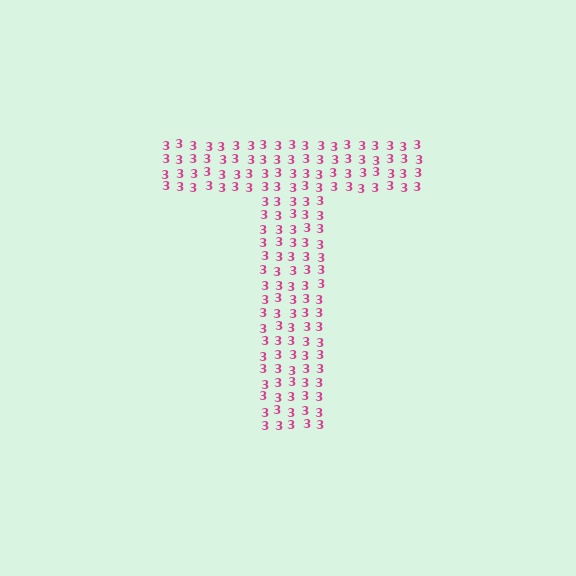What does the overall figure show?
The overall figure shows the letter T.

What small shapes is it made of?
It is made of small digit 3's.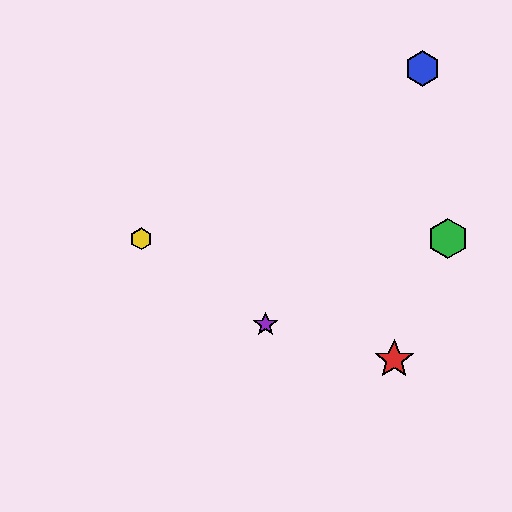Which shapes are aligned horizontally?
The green hexagon, the yellow hexagon are aligned horizontally.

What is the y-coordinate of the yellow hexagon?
The yellow hexagon is at y≈239.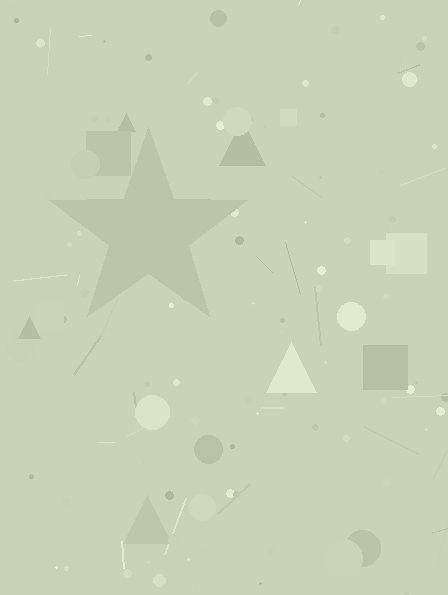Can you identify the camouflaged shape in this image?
The camouflaged shape is a star.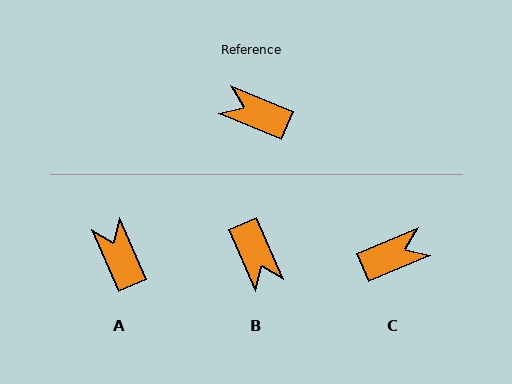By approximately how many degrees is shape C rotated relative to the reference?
Approximately 135 degrees clockwise.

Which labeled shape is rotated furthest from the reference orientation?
B, about 136 degrees away.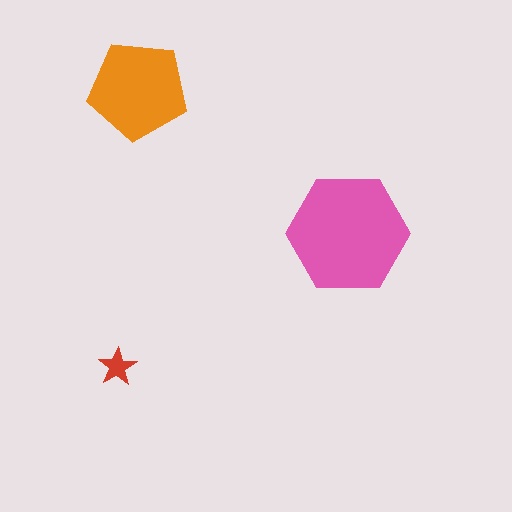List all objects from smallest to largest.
The red star, the orange pentagon, the pink hexagon.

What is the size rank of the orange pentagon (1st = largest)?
2nd.